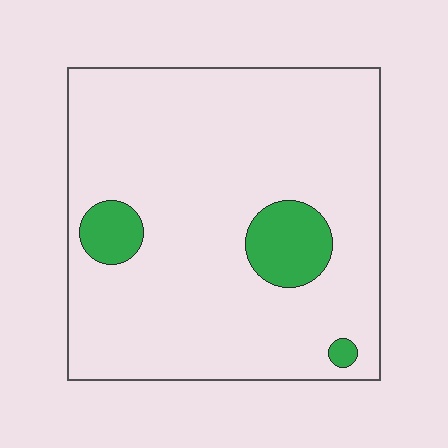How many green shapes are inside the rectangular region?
3.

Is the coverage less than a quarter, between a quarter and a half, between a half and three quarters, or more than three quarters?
Less than a quarter.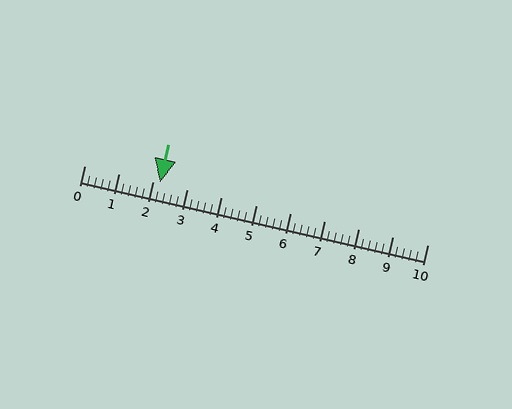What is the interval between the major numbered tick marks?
The major tick marks are spaced 1 units apart.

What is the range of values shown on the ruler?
The ruler shows values from 0 to 10.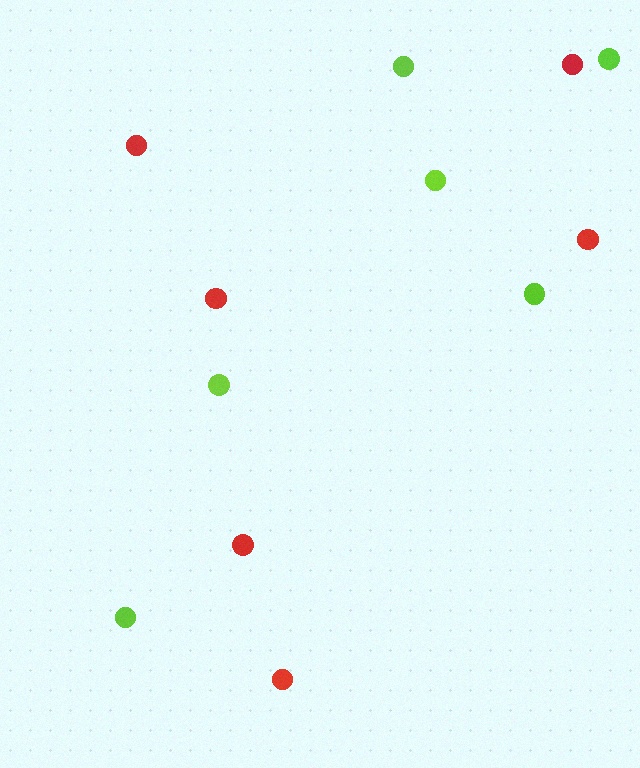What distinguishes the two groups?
There are 2 groups: one group of red circles (6) and one group of lime circles (6).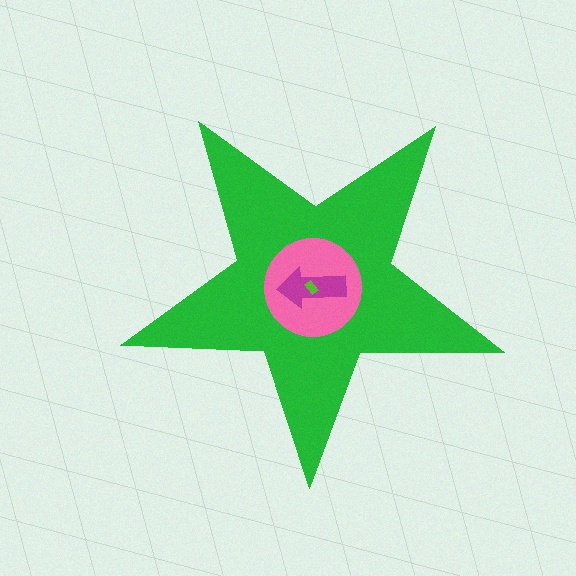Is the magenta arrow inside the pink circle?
Yes.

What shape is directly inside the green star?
The pink circle.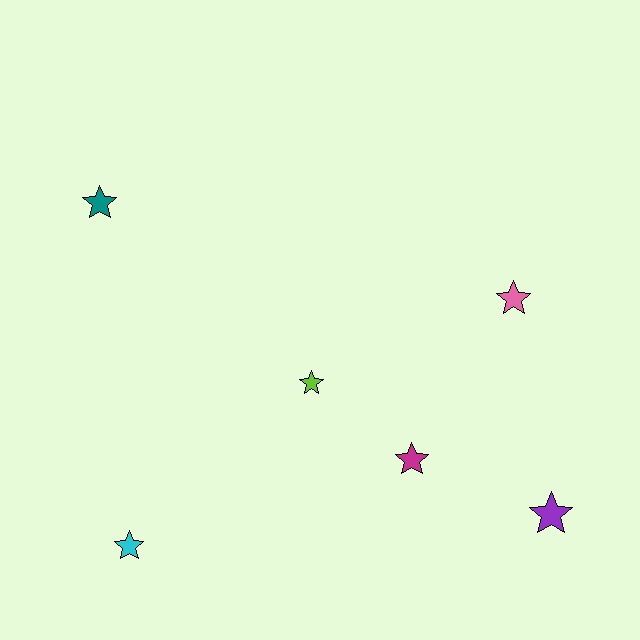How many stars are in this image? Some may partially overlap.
There are 6 stars.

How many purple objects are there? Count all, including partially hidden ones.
There is 1 purple object.